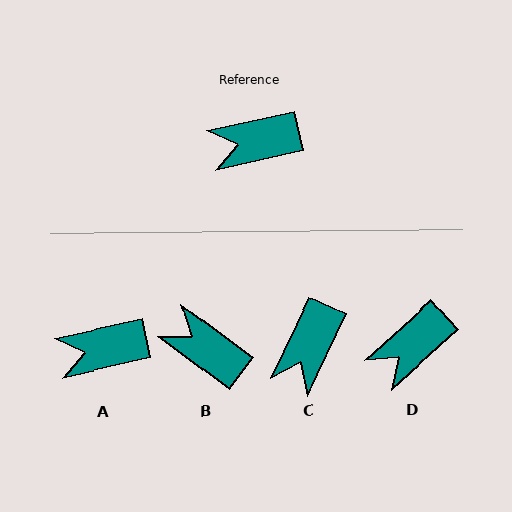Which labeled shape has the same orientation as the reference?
A.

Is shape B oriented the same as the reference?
No, it is off by about 50 degrees.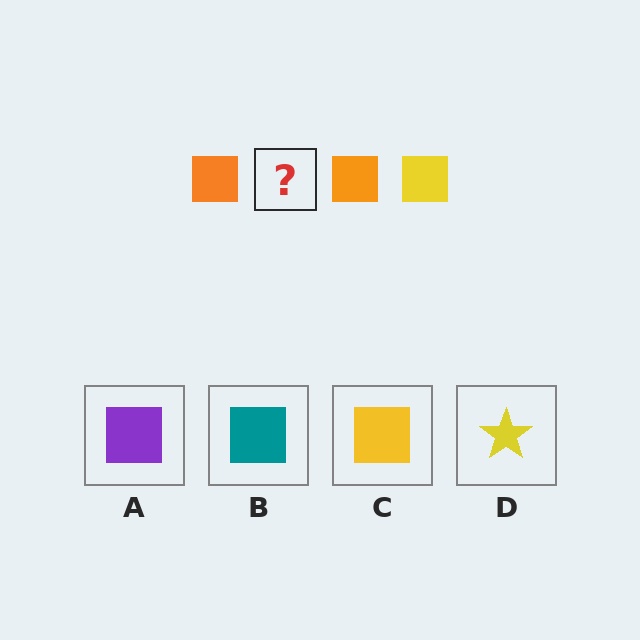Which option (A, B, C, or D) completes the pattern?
C.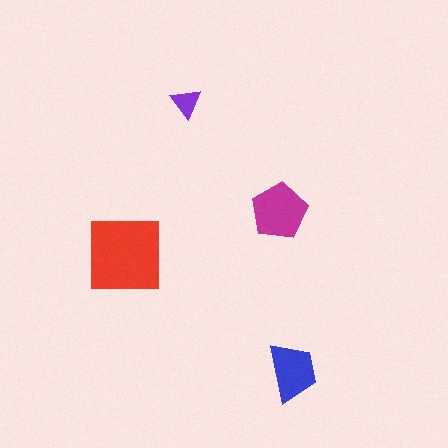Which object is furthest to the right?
The blue trapezoid is rightmost.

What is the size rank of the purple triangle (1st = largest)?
4th.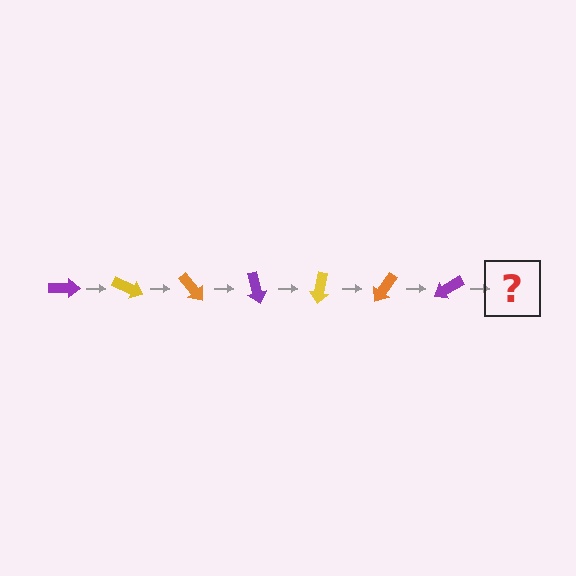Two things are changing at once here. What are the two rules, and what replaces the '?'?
The two rules are that it rotates 25 degrees each step and the color cycles through purple, yellow, and orange. The '?' should be a yellow arrow, rotated 175 degrees from the start.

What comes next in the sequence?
The next element should be a yellow arrow, rotated 175 degrees from the start.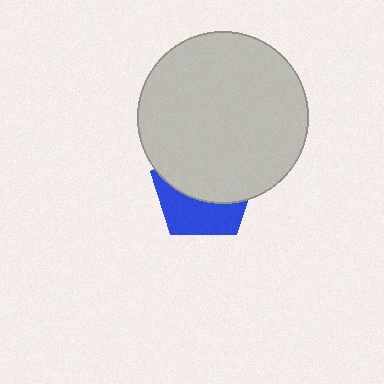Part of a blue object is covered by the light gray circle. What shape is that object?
It is a pentagon.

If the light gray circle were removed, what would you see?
You would see the complete blue pentagon.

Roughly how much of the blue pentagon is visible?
A small part of it is visible (roughly 41%).